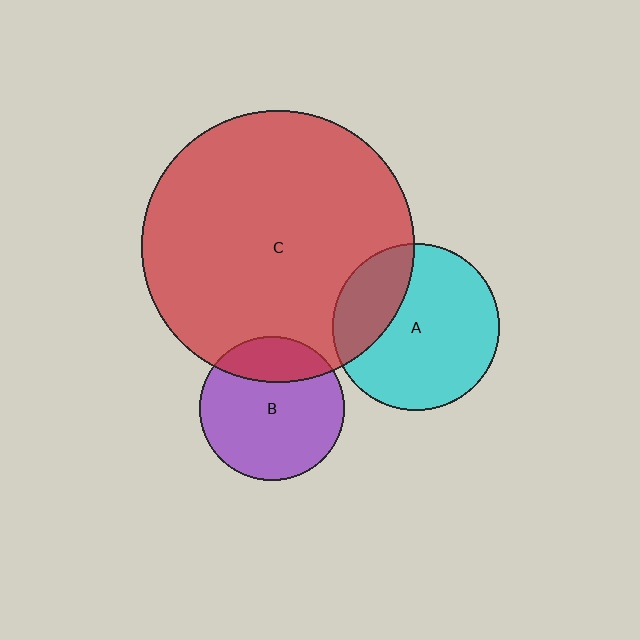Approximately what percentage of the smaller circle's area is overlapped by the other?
Approximately 25%.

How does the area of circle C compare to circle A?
Approximately 2.6 times.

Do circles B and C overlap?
Yes.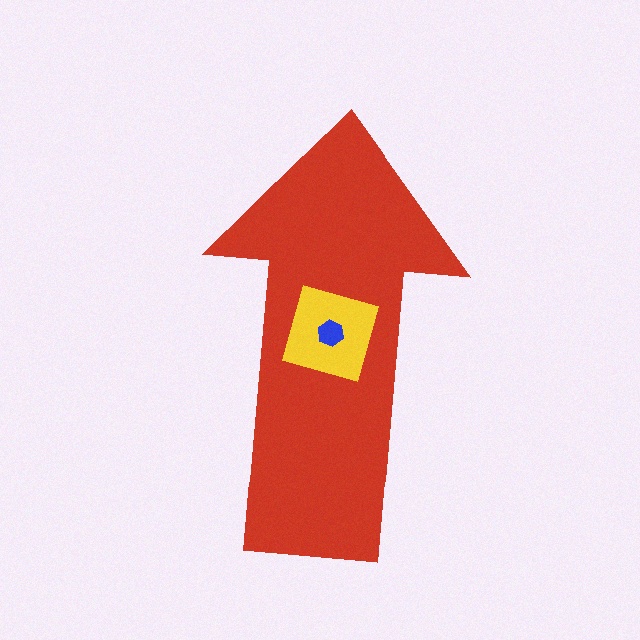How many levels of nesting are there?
3.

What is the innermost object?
The blue hexagon.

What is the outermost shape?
The red arrow.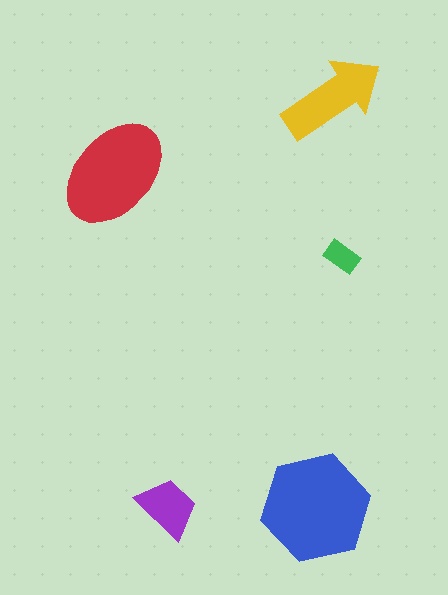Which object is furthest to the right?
The green rectangle is rightmost.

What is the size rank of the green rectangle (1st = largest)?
5th.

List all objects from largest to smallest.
The blue hexagon, the red ellipse, the yellow arrow, the purple trapezoid, the green rectangle.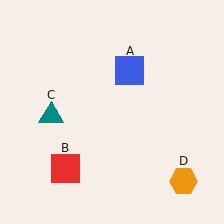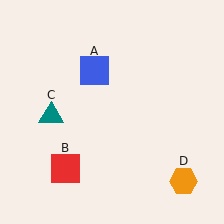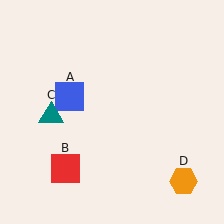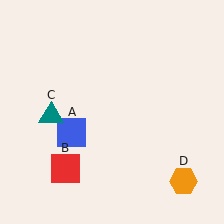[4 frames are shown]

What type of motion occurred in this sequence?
The blue square (object A) rotated counterclockwise around the center of the scene.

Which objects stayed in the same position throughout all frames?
Red square (object B) and teal triangle (object C) and orange hexagon (object D) remained stationary.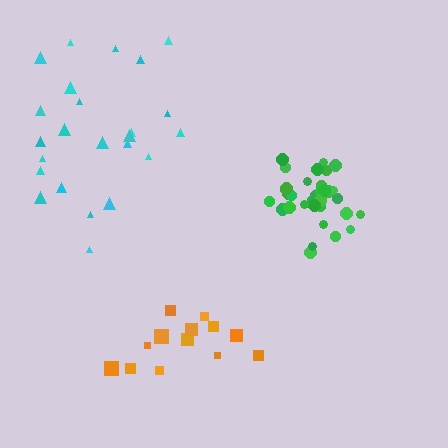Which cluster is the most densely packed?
Green.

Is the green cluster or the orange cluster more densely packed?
Green.